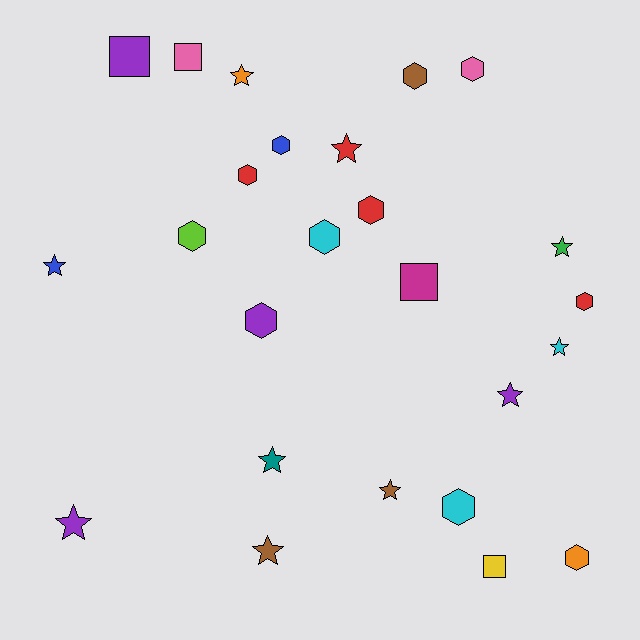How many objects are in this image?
There are 25 objects.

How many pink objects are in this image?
There are 2 pink objects.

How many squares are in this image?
There are 4 squares.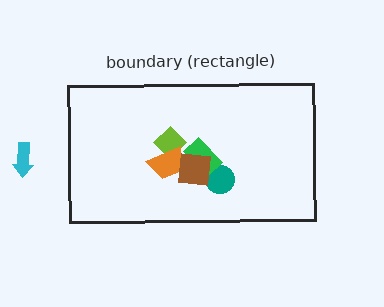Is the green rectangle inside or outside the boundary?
Inside.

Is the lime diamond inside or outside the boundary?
Inside.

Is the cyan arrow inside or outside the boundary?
Outside.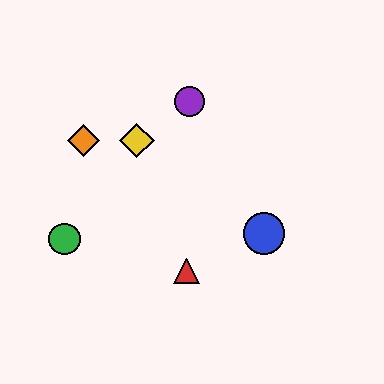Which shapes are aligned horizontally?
The yellow diamond, the orange diamond are aligned horizontally.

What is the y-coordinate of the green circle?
The green circle is at y≈239.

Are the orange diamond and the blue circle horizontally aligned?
No, the orange diamond is at y≈141 and the blue circle is at y≈233.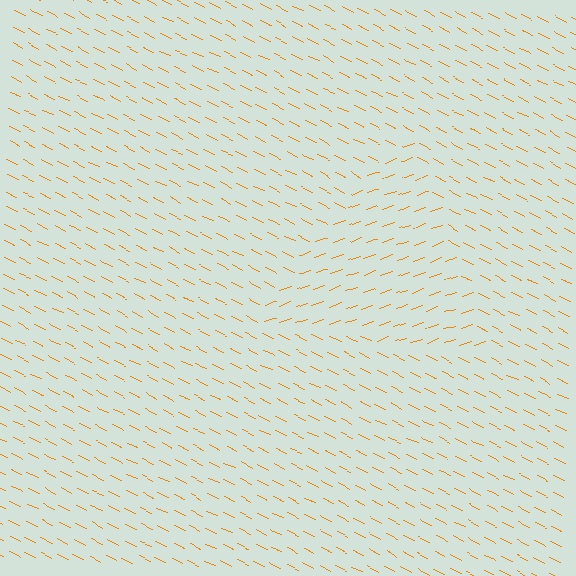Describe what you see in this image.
The image is filled with small orange line segments. A triangle region in the image has lines oriented differently from the surrounding lines, creating a visible texture boundary.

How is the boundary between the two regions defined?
The boundary is defined purely by a change in line orientation (approximately 45 degrees difference). All lines are the same color and thickness.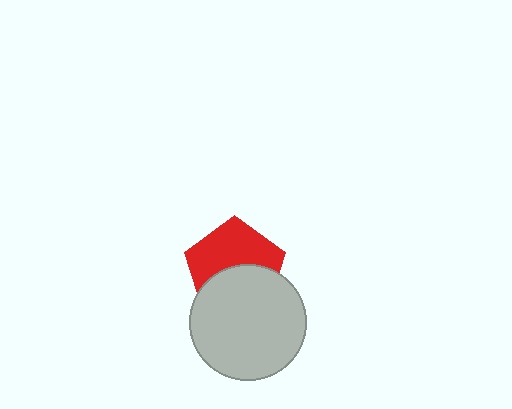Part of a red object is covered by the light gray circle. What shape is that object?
It is a pentagon.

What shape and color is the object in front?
The object in front is a light gray circle.